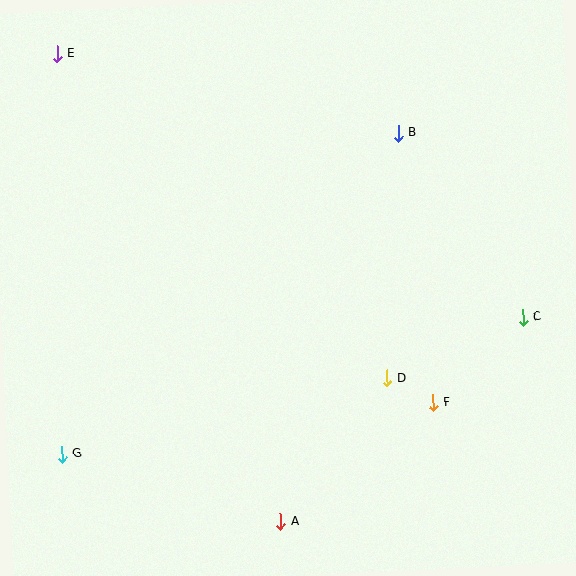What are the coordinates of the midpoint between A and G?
The midpoint between A and G is at (171, 488).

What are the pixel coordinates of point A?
Point A is at (281, 521).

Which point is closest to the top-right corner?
Point B is closest to the top-right corner.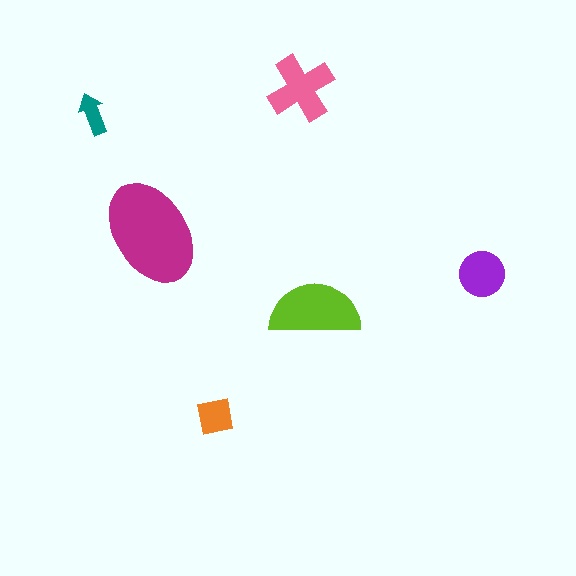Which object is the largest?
The magenta ellipse.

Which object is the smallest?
The teal arrow.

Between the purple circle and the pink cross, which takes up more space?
The pink cross.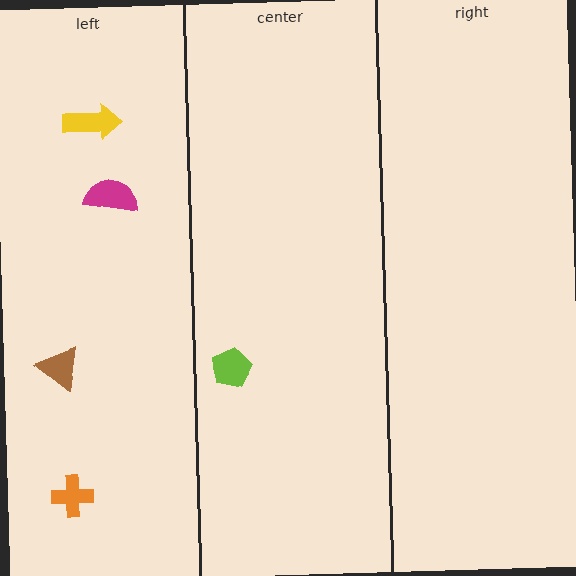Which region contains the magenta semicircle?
The left region.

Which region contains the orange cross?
The left region.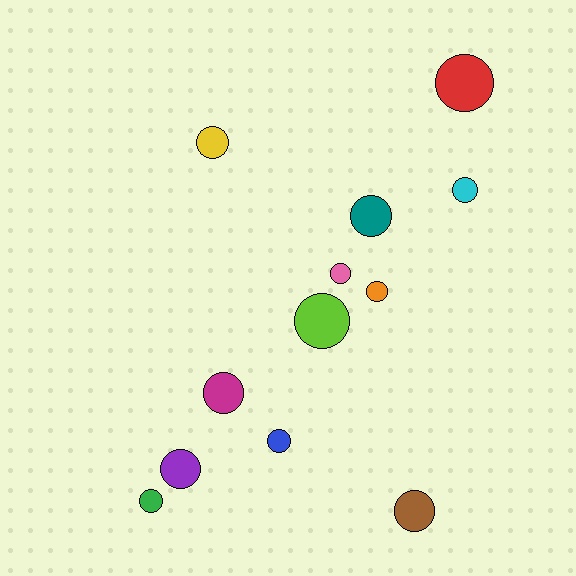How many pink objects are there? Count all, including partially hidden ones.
There is 1 pink object.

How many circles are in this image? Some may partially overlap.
There are 12 circles.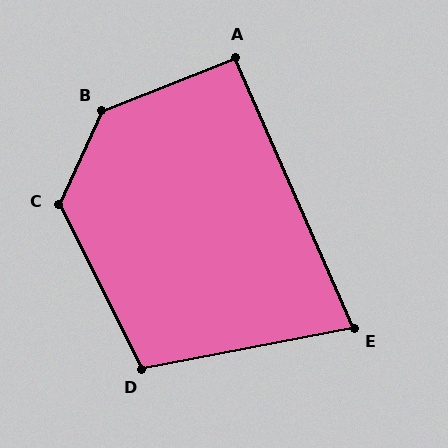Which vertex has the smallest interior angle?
E, at approximately 77 degrees.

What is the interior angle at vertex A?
Approximately 92 degrees (approximately right).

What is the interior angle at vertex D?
Approximately 106 degrees (obtuse).